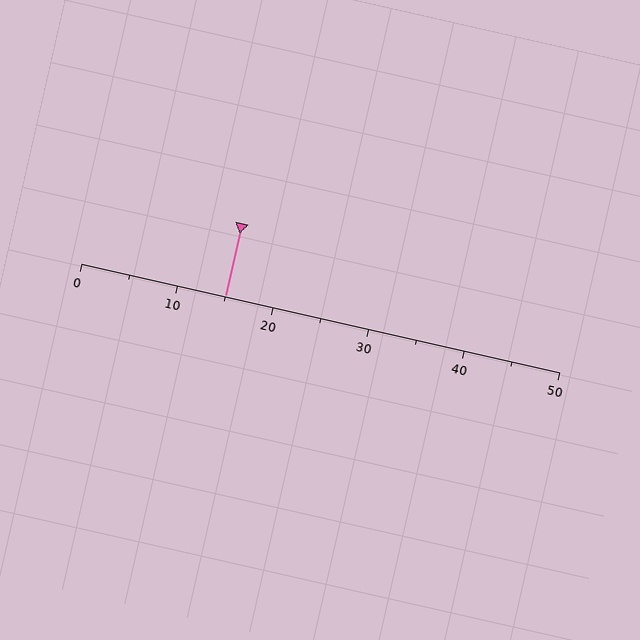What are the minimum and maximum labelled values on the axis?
The axis runs from 0 to 50.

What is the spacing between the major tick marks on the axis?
The major ticks are spaced 10 apart.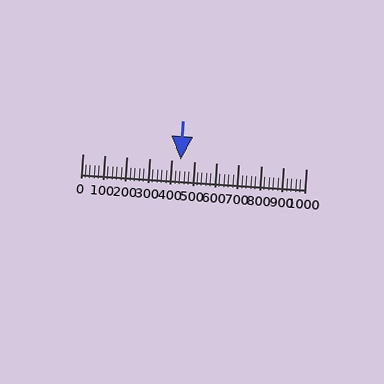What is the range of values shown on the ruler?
The ruler shows values from 0 to 1000.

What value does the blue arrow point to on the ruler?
The blue arrow points to approximately 440.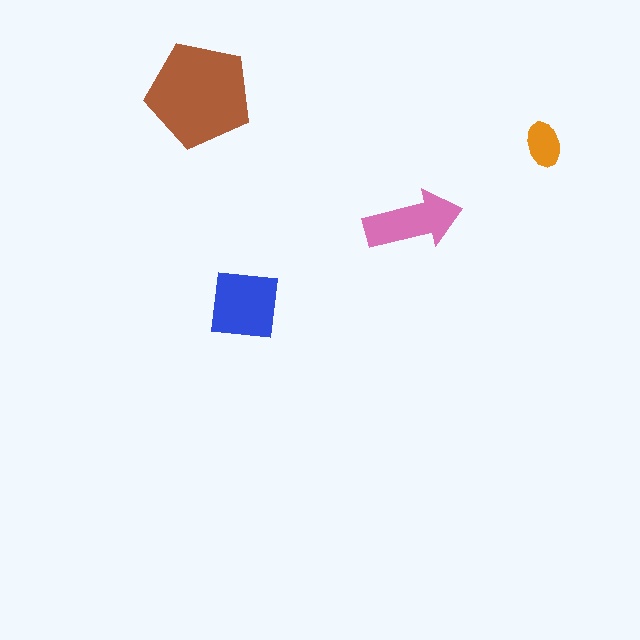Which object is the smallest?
The orange ellipse.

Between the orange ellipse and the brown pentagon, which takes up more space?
The brown pentagon.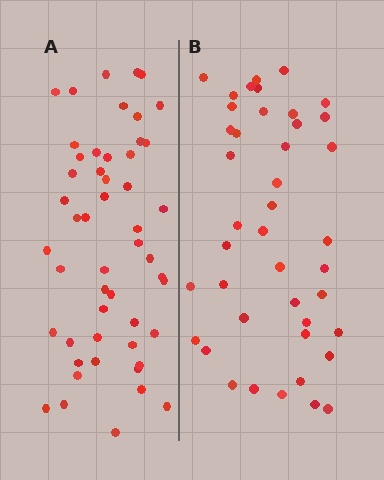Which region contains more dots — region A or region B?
Region A (the left region) has more dots.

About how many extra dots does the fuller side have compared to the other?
Region A has roughly 8 or so more dots than region B.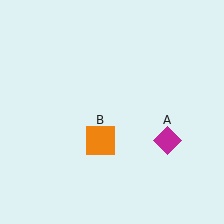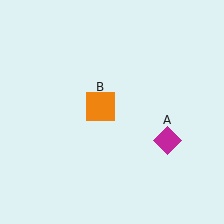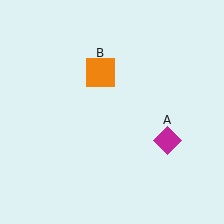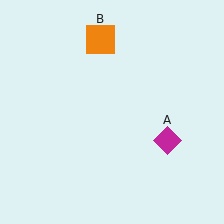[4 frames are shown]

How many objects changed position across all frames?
1 object changed position: orange square (object B).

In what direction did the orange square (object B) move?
The orange square (object B) moved up.